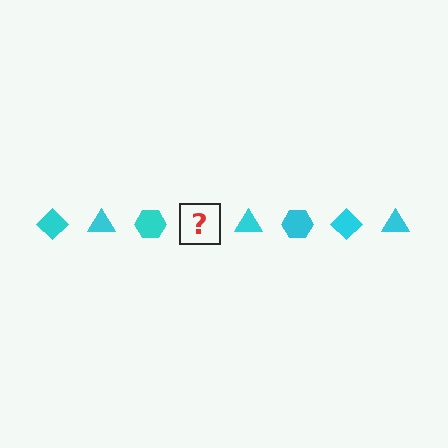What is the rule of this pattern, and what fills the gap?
The rule is that the pattern cycles through diamond, triangle, hexagon shapes in cyan. The gap should be filled with a cyan diamond.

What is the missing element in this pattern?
The missing element is a cyan diamond.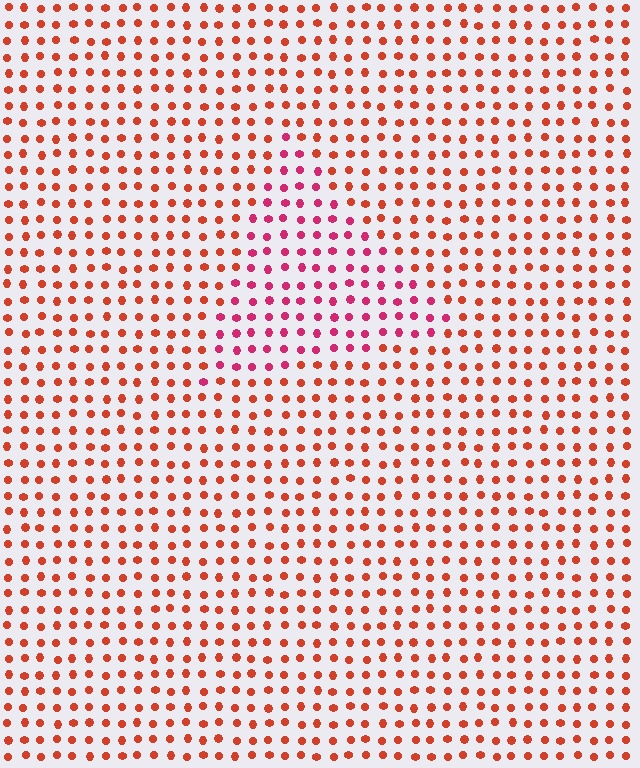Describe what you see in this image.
The image is filled with small red elements in a uniform arrangement. A triangle-shaped region is visible where the elements are tinted to a slightly different hue, forming a subtle color boundary.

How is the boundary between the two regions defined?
The boundary is defined purely by a slight shift in hue (about 34 degrees). Spacing, size, and orientation are identical on both sides.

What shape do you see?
I see a triangle.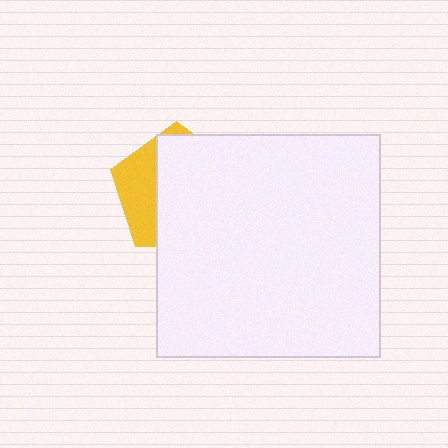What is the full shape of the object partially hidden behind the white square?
The partially hidden object is a yellow pentagon.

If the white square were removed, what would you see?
You would see the complete yellow pentagon.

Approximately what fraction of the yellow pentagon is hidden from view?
Roughly 70% of the yellow pentagon is hidden behind the white square.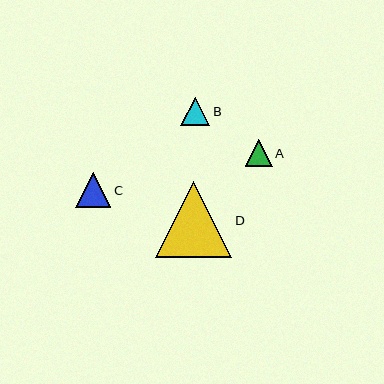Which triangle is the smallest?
Triangle A is the smallest with a size of approximately 27 pixels.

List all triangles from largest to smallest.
From largest to smallest: D, C, B, A.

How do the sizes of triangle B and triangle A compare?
Triangle B and triangle A are approximately the same size.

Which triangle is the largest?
Triangle D is the largest with a size of approximately 76 pixels.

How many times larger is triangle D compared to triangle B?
Triangle D is approximately 2.6 times the size of triangle B.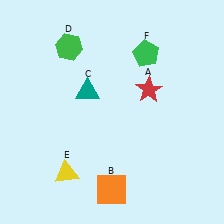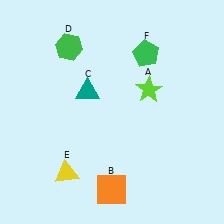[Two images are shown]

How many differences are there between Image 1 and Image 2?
There is 1 difference between the two images.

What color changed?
The star (A) changed from red in Image 1 to lime in Image 2.